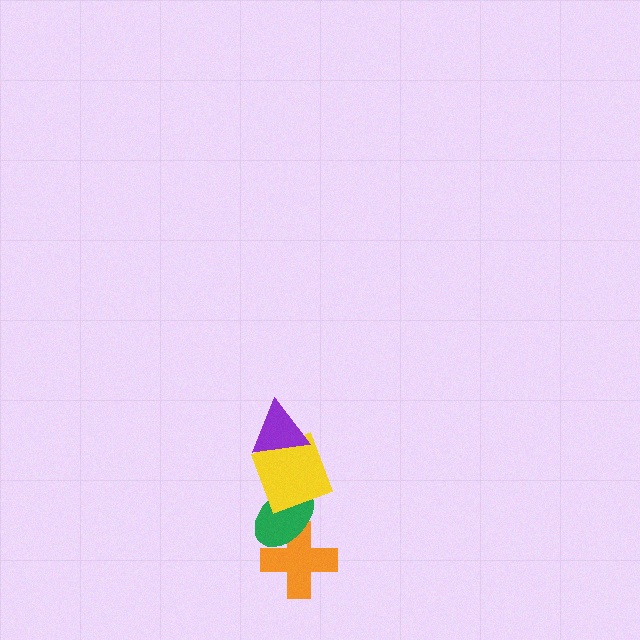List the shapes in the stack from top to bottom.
From top to bottom: the purple triangle, the yellow square, the green ellipse, the orange cross.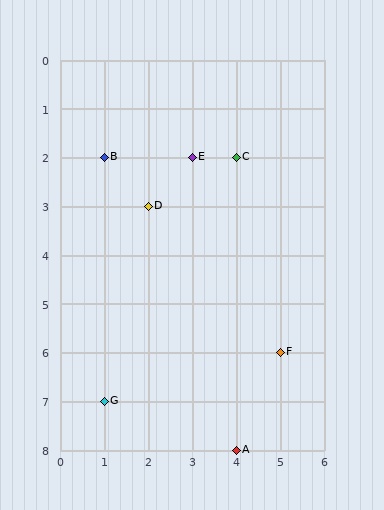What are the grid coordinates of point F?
Point F is at grid coordinates (5, 6).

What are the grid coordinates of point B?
Point B is at grid coordinates (1, 2).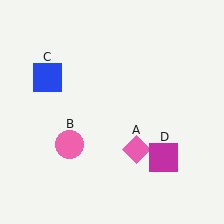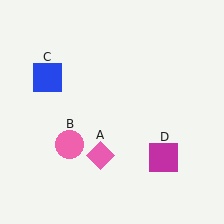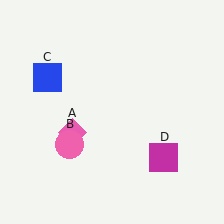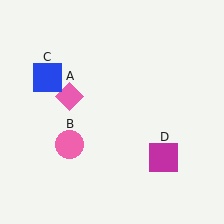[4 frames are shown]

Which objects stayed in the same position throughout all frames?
Pink circle (object B) and blue square (object C) and magenta square (object D) remained stationary.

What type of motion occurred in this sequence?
The pink diamond (object A) rotated clockwise around the center of the scene.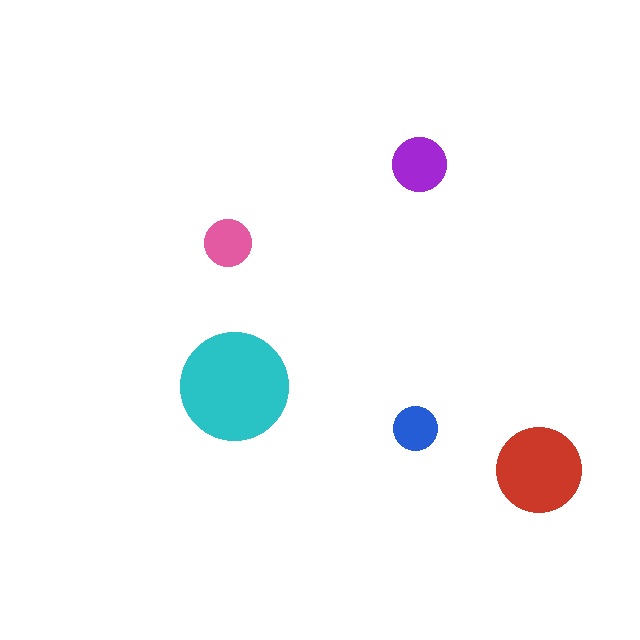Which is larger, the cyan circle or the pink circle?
The cyan one.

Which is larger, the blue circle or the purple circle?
The purple one.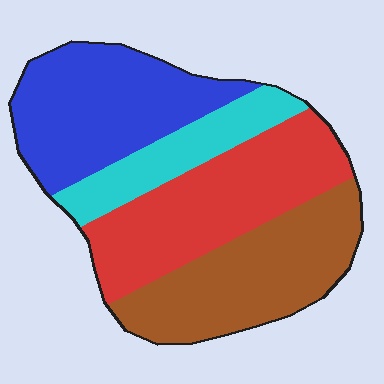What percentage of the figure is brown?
Brown covers 28% of the figure.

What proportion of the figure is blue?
Blue takes up about one quarter (1/4) of the figure.